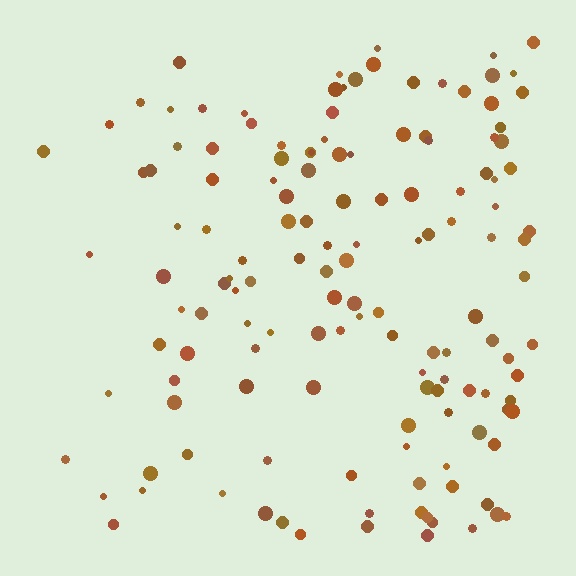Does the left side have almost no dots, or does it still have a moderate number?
Still a moderate number, just noticeably fewer than the right.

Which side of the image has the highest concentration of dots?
The right.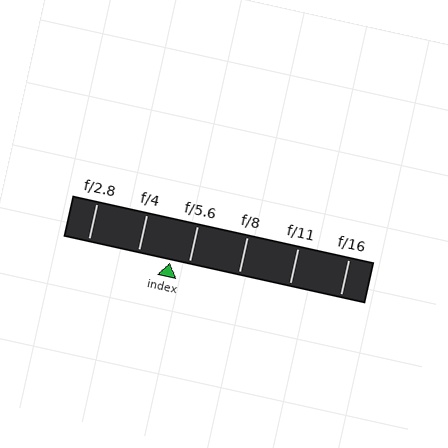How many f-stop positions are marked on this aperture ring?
There are 6 f-stop positions marked.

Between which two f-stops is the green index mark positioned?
The index mark is between f/4 and f/5.6.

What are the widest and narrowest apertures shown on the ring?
The widest aperture shown is f/2.8 and the narrowest is f/16.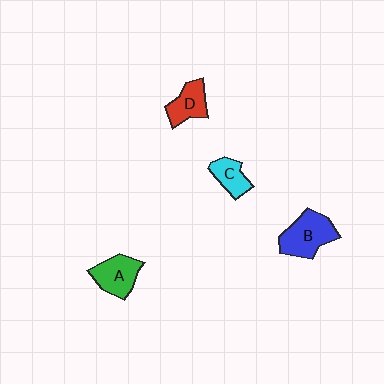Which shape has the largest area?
Shape B (blue).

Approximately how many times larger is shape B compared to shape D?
Approximately 1.5 times.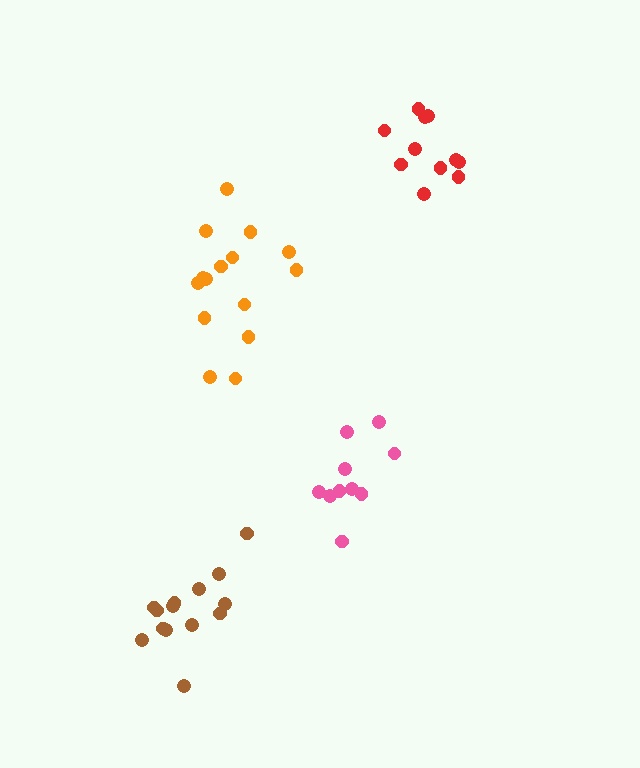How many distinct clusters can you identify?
There are 4 distinct clusters.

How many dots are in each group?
Group 1: 11 dots, Group 2: 14 dots, Group 3: 15 dots, Group 4: 10 dots (50 total).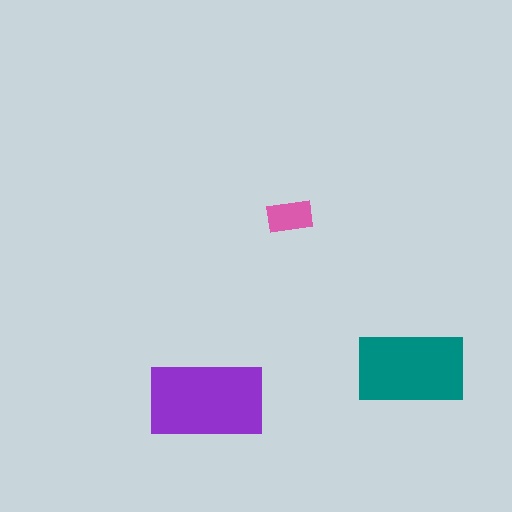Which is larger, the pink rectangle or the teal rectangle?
The teal one.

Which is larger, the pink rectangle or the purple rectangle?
The purple one.